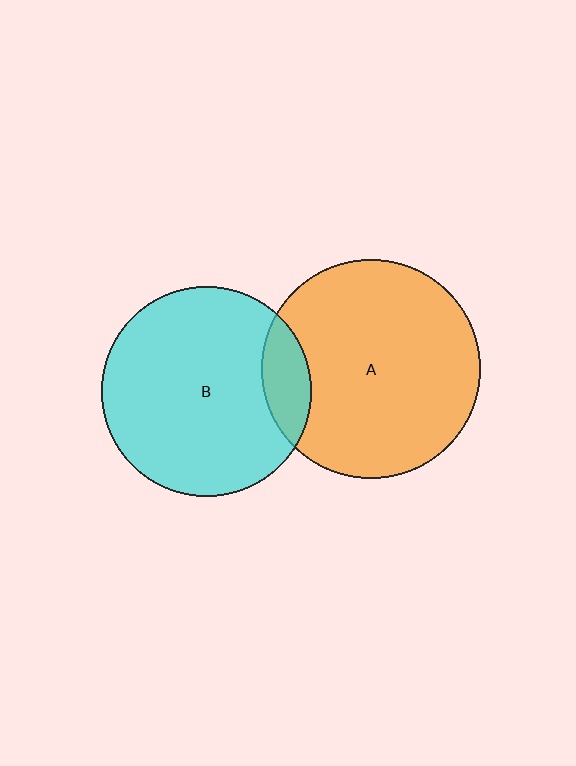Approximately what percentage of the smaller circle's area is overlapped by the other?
Approximately 15%.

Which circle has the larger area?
Circle A (orange).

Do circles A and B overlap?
Yes.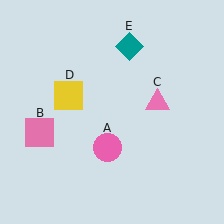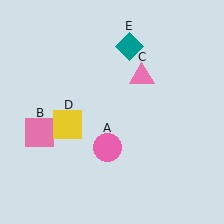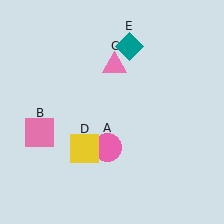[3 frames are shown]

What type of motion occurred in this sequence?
The pink triangle (object C), yellow square (object D) rotated counterclockwise around the center of the scene.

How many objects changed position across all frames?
2 objects changed position: pink triangle (object C), yellow square (object D).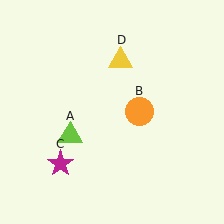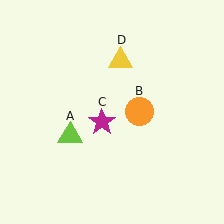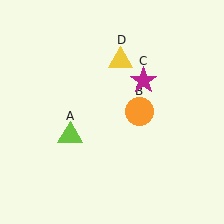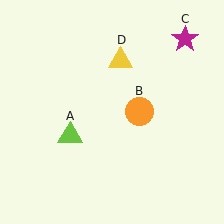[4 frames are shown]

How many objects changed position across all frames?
1 object changed position: magenta star (object C).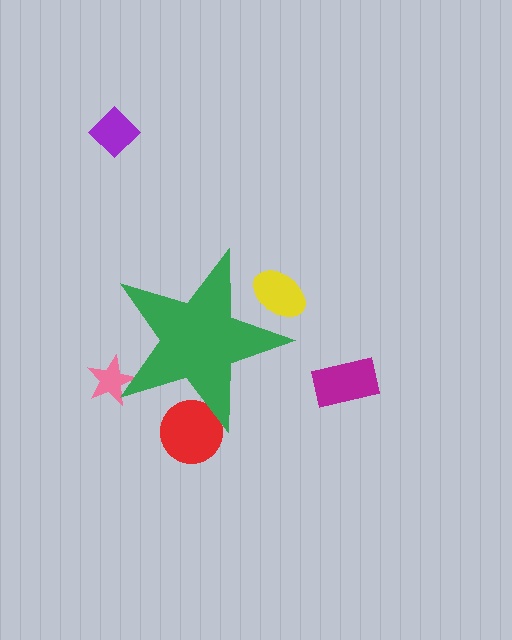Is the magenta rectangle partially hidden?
No, the magenta rectangle is fully visible.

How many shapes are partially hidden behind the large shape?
3 shapes are partially hidden.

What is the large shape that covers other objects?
A green star.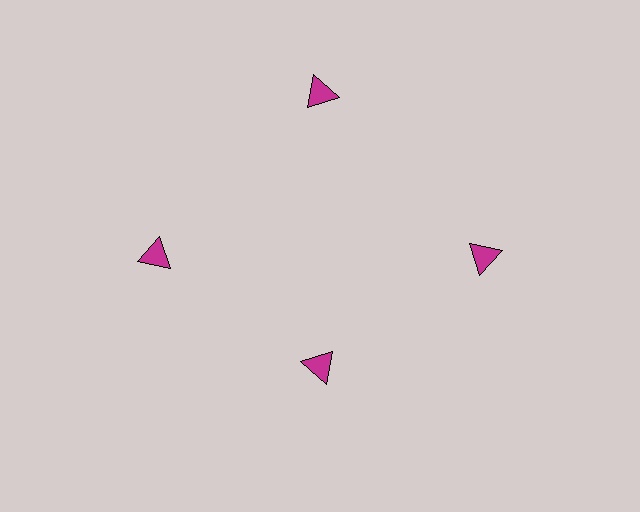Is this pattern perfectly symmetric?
No. The 4 magenta triangles are arranged in a ring, but one element near the 6 o'clock position is pulled inward toward the center, breaking the 4-fold rotational symmetry.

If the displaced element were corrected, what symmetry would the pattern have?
It would have 4-fold rotational symmetry — the pattern would map onto itself every 90 degrees.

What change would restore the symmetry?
The symmetry would be restored by moving it outward, back onto the ring so that all 4 triangles sit at equal angles and equal distance from the center.